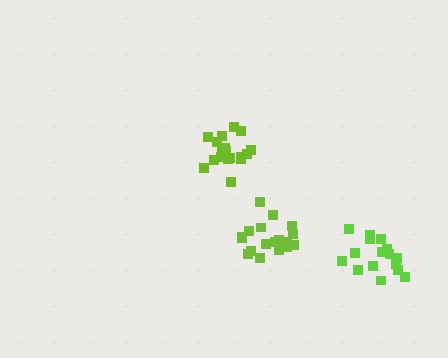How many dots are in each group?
Group 1: 19 dots, Group 2: 16 dots, Group 3: 18 dots (53 total).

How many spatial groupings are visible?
There are 3 spatial groupings.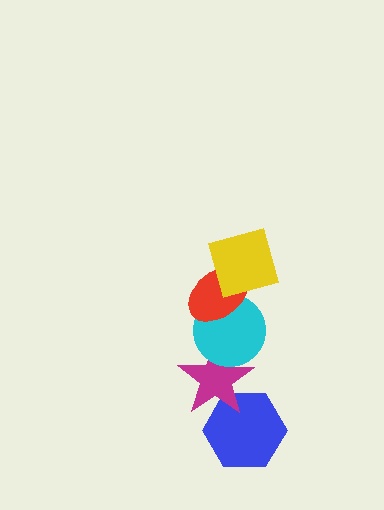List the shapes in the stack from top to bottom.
From top to bottom: the yellow square, the red ellipse, the cyan circle, the magenta star, the blue hexagon.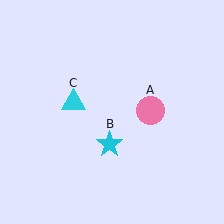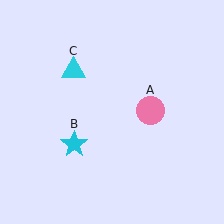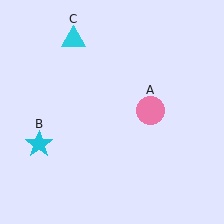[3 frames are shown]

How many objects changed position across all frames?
2 objects changed position: cyan star (object B), cyan triangle (object C).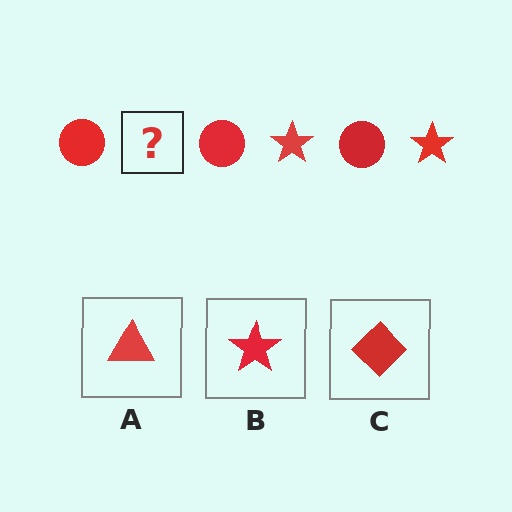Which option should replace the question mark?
Option B.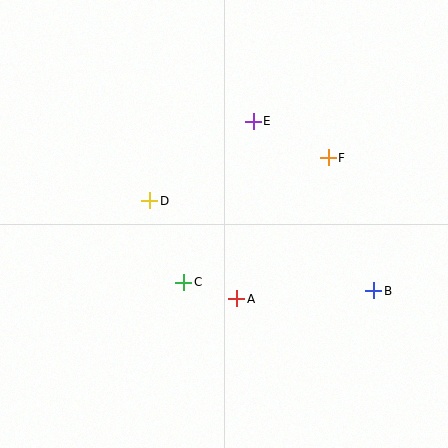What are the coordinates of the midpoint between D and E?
The midpoint between D and E is at (201, 161).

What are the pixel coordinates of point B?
Point B is at (374, 291).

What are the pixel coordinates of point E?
Point E is at (253, 121).